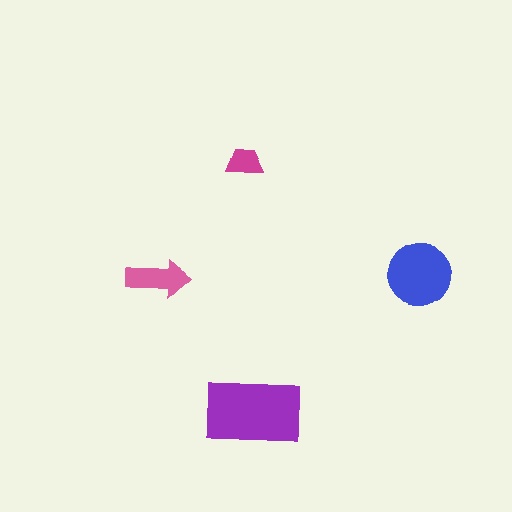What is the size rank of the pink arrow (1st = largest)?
3rd.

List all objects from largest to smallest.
The purple rectangle, the blue circle, the pink arrow, the magenta trapezoid.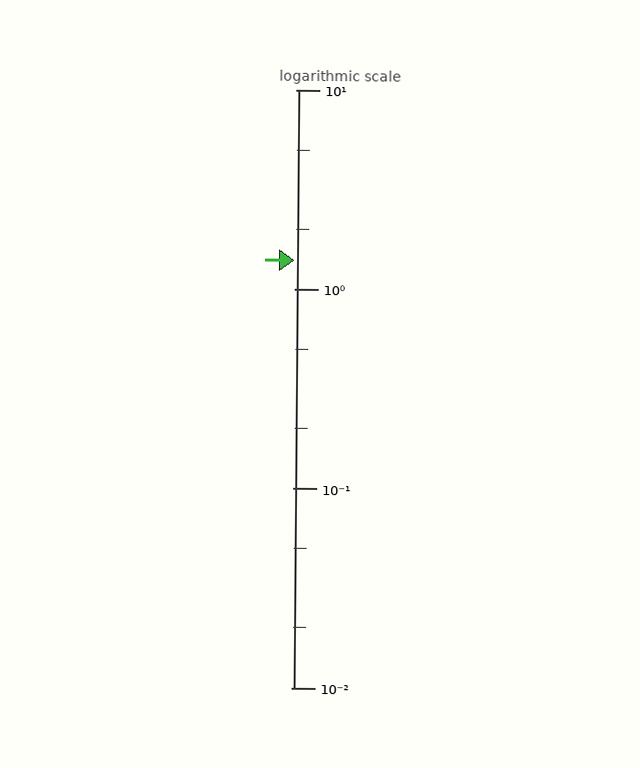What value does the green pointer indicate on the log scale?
The pointer indicates approximately 1.4.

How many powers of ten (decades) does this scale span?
The scale spans 3 decades, from 0.01 to 10.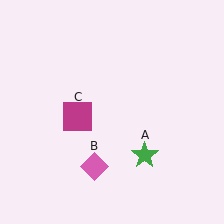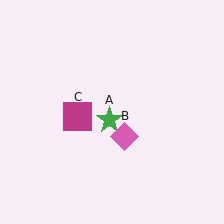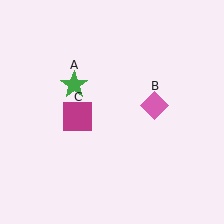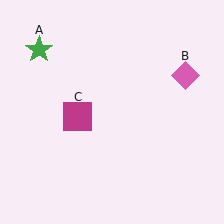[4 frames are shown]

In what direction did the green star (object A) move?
The green star (object A) moved up and to the left.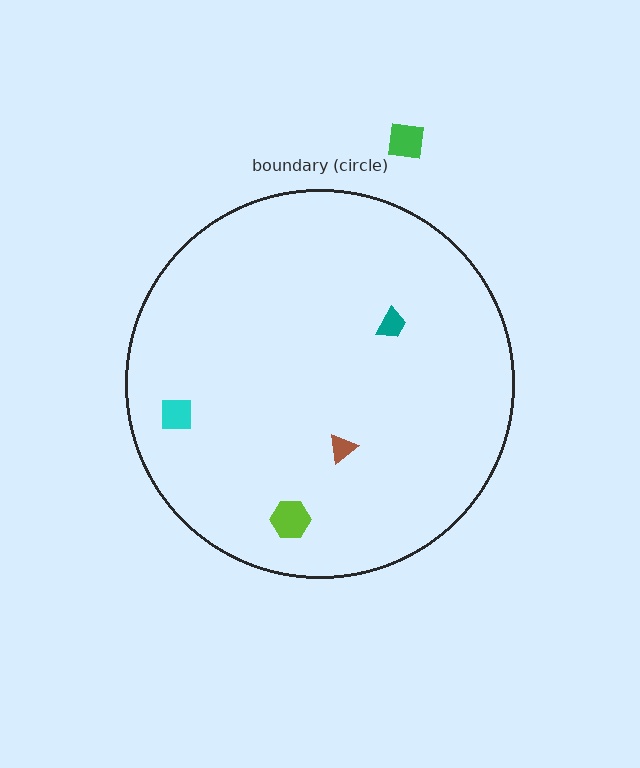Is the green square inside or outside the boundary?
Outside.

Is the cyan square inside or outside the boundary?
Inside.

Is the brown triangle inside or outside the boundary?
Inside.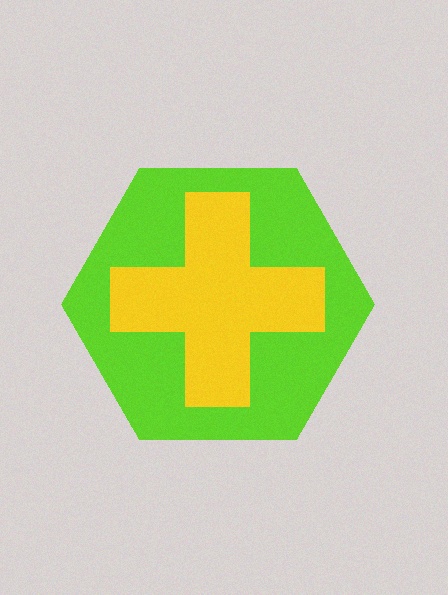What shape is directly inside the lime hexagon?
The yellow cross.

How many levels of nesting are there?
2.